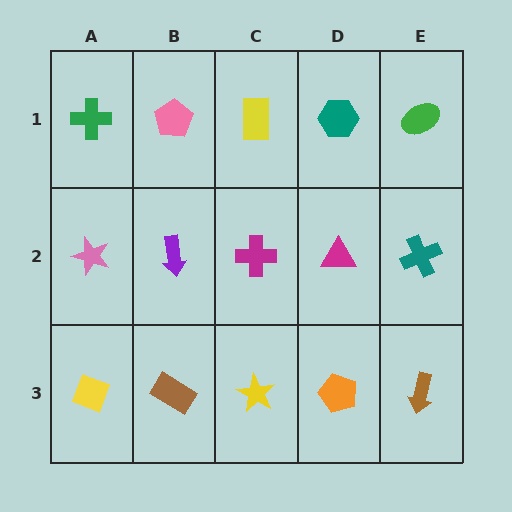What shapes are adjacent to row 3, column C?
A magenta cross (row 2, column C), a brown rectangle (row 3, column B), an orange pentagon (row 3, column D).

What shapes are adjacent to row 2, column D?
A teal hexagon (row 1, column D), an orange pentagon (row 3, column D), a magenta cross (row 2, column C), a teal cross (row 2, column E).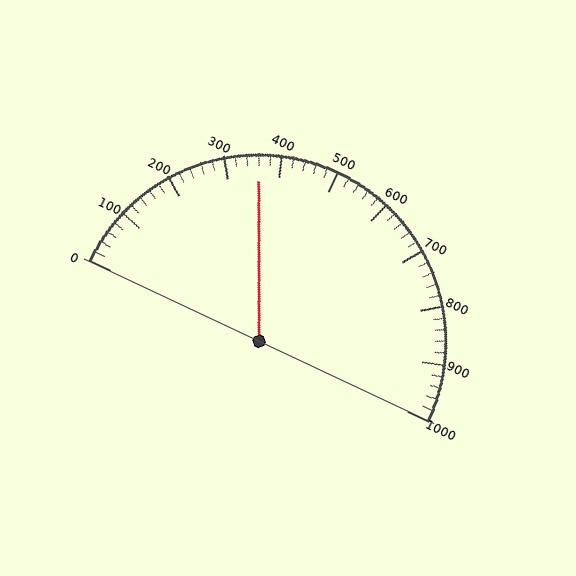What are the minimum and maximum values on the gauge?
The gauge ranges from 0 to 1000.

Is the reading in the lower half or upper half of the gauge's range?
The reading is in the lower half of the range (0 to 1000).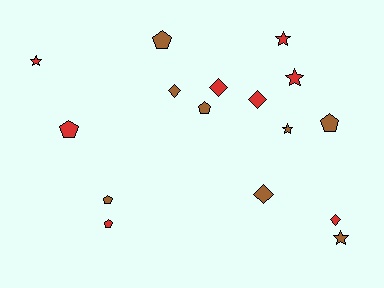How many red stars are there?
There are 3 red stars.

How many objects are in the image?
There are 16 objects.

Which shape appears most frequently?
Pentagon, with 6 objects.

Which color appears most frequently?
Red, with 8 objects.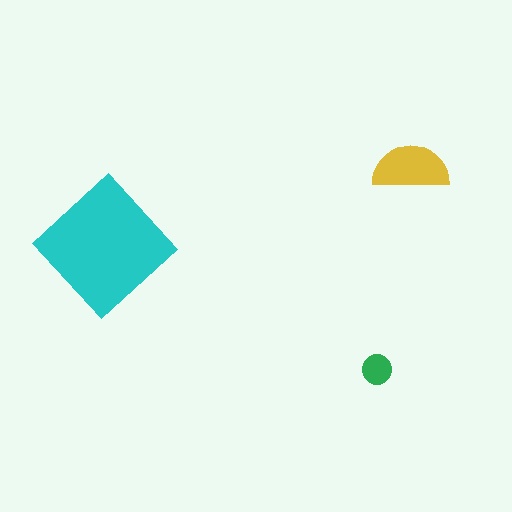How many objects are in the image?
There are 3 objects in the image.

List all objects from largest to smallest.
The cyan diamond, the yellow semicircle, the green circle.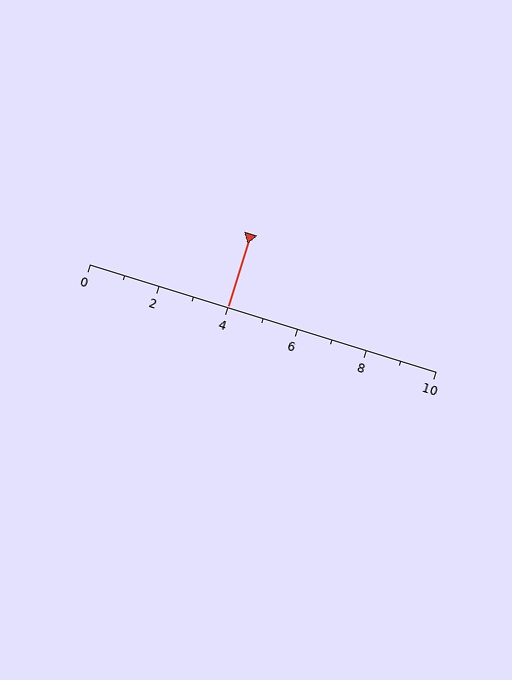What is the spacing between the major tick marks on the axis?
The major ticks are spaced 2 apart.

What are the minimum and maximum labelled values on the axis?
The axis runs from 0 to 10.